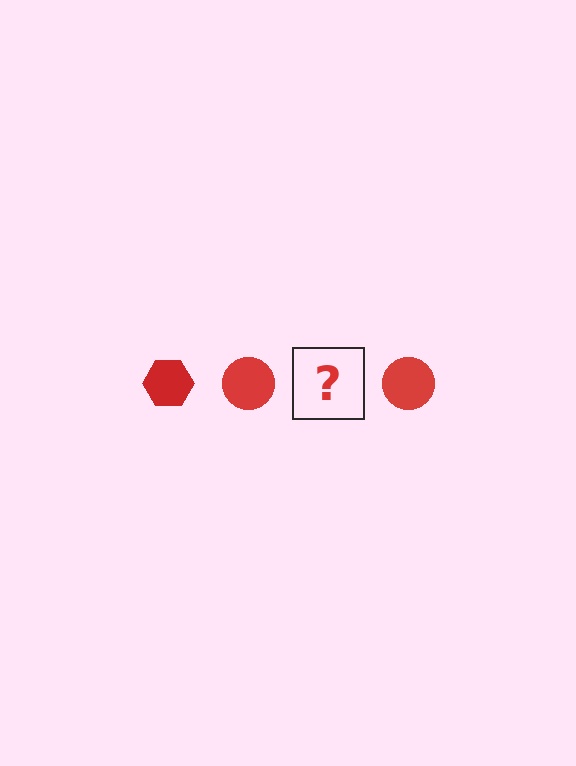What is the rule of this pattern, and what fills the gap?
The rule is that the pattern cycles through hexagon, circle shapes in red. The gap should be filled with a red hexagon.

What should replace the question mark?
The question mark should be replaced with a red hexagon.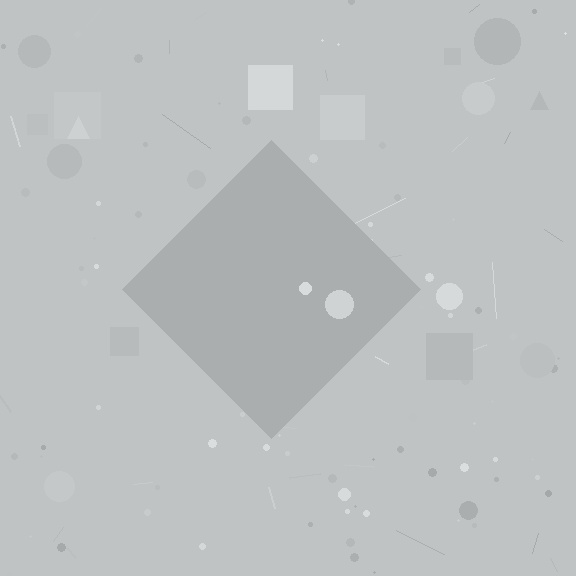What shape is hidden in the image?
A diamond is hidden in the image.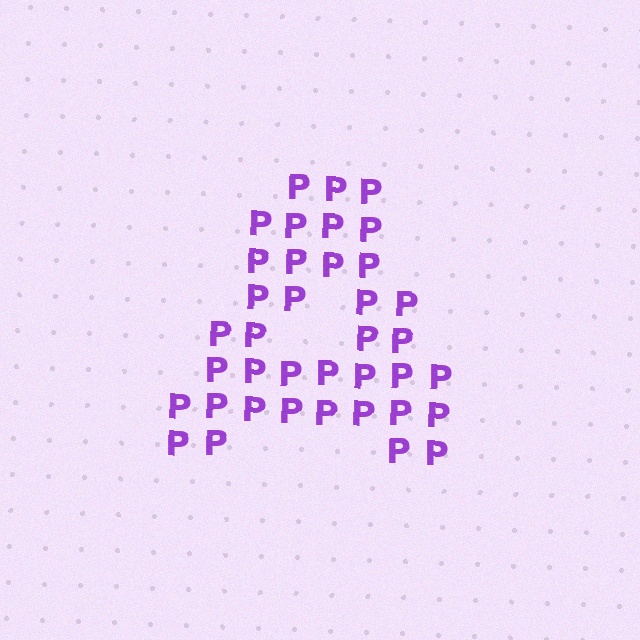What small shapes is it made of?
It is made of small letter P's.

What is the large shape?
The large shape is the letter A.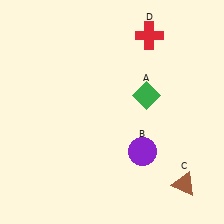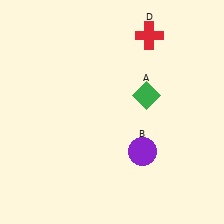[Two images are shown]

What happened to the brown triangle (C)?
The brown triangle (C) was removed in Image 2. It was in the bottom-right area of Image 1.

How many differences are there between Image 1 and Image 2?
There is 1 difference between the two images.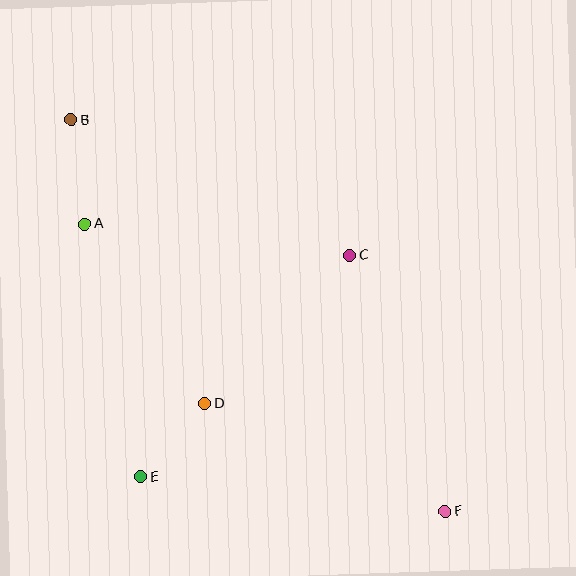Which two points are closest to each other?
Points D and E are closest to each other.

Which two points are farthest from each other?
Points B and F are farthest from each other.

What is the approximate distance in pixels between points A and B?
The distance between A and B is approximately 105 pixels.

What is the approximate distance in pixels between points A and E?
The distance between A and E is approximately 259 pixels.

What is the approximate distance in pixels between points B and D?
The distance between B and D is approximately 314 pixels.